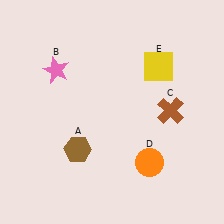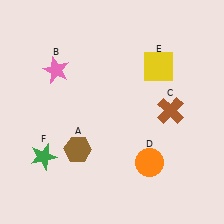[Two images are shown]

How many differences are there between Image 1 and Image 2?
There is 1 difference between the two images.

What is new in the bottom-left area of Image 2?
A green star (F) was added in the bottom-left area of Image 2.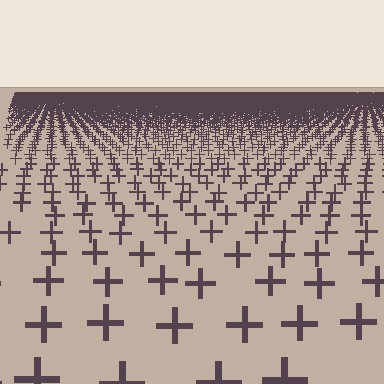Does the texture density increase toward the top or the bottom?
Density increases toward the top.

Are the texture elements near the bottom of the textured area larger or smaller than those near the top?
Larger. Near the bottom, elements are closer to the viewer and appear at a bigger on-screen size.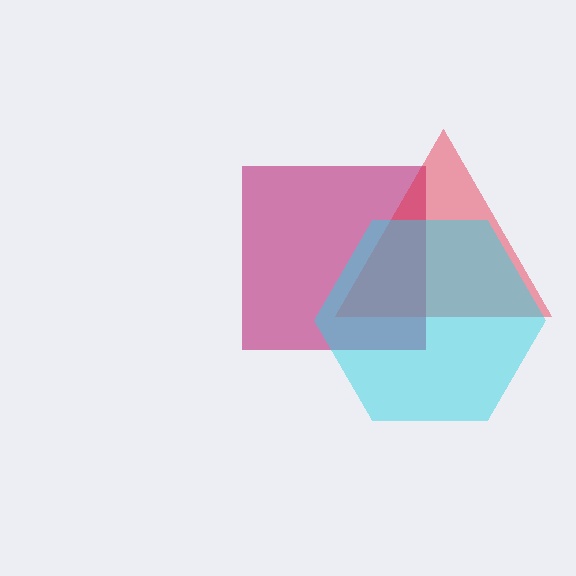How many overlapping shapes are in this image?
There are 3 overlapping shapes in the image.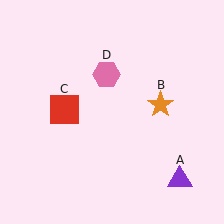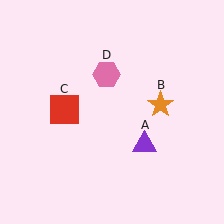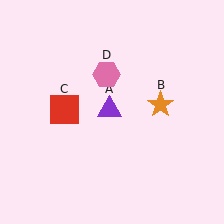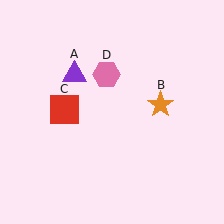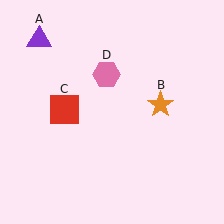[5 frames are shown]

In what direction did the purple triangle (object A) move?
The purple triangle (object A) moved up and to the left.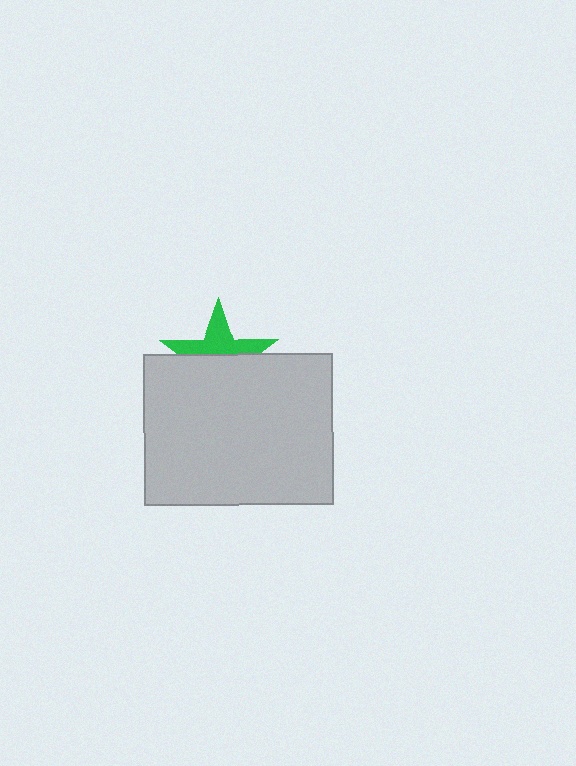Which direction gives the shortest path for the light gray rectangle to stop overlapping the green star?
Moving down gives the shortest separation.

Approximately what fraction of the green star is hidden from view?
Roughly 55% of the green star is hidden behind the light gray rectangle.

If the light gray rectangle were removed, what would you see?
You would see the complete green star.